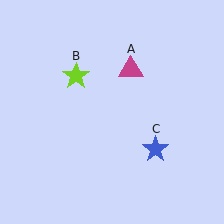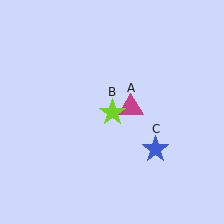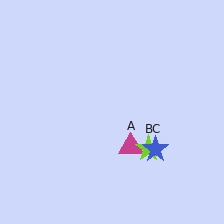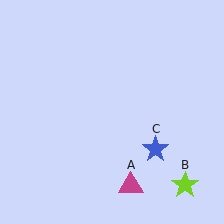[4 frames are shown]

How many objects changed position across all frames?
2 objects changed position: magenta triangle (object A), lime star (object B).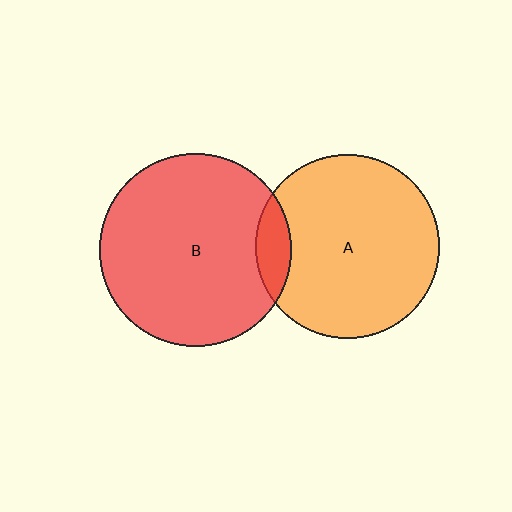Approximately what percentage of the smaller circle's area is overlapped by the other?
Approximately 10%.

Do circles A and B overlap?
Yes.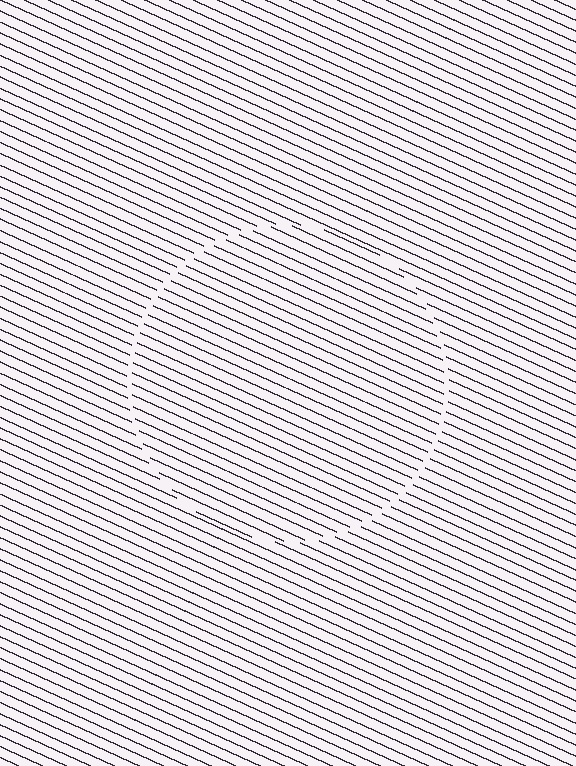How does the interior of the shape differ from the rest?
The interior of the shape contains the same grating, shifted by half a period — the contour is defined by the phase discontinuity where line-ends from the inner and outer gratings abut.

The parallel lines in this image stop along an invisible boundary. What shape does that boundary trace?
An illusory circle. The interior of the shape contains the same grating, shifted by half a period — the contour is defined by the phase discontinuity where line-ends from the inner and outer gratings abut.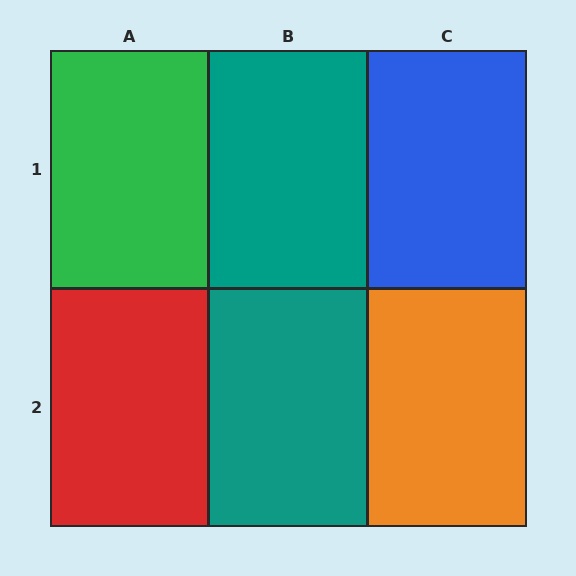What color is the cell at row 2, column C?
Orange.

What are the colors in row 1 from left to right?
Green, teal, blue.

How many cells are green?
1 cell is green.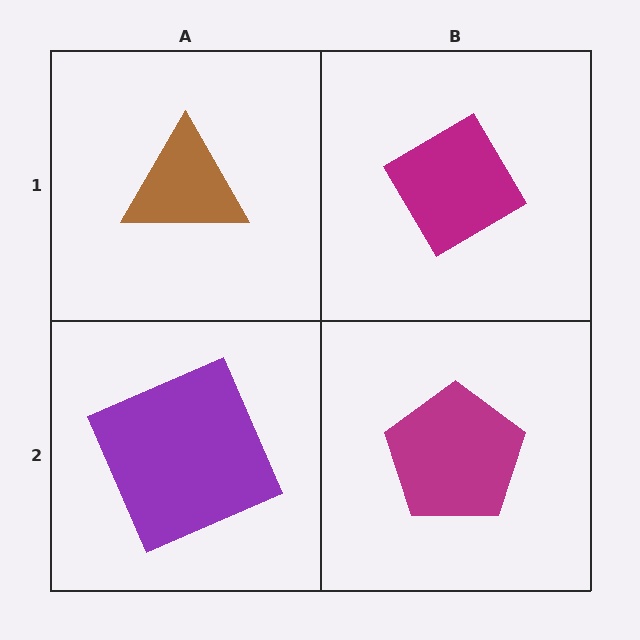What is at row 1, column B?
A magenta diamond.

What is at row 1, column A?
A brown triangle.